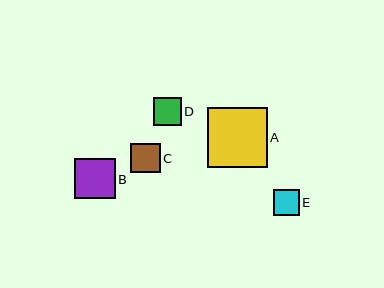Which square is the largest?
Square A is the largest with a size of approximately 60 pixels.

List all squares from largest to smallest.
From largest to smallest: A, B, C, D, E.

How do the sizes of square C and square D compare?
Square C and square D are approximately the same size.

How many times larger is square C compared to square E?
Square C is approximately 1.1 times the size of square E.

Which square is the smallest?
Square E is the smallest with a size of approximately 26 pixels.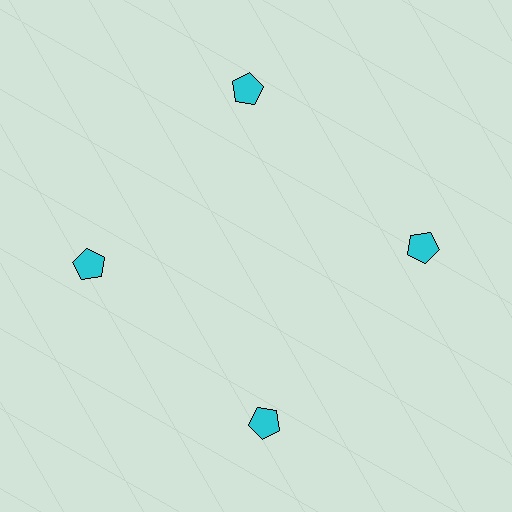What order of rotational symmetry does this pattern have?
This pattern has 4-fold rotational symmetry.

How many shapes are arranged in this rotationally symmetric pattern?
There are 4 shapes, arranged in 4 groups of 1.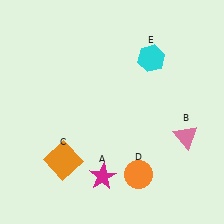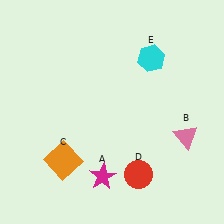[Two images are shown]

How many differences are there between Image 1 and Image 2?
There is 1 difference between the two images.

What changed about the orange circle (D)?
In Image 1, D is orange. In Image 2, it changed to red.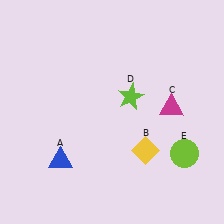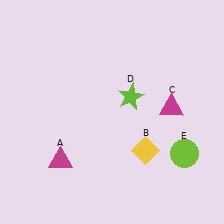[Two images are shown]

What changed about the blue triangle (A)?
In Image 1, A is blue. In Image 2, it changed to magenta.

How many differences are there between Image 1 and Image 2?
There is 1 difference between the two images.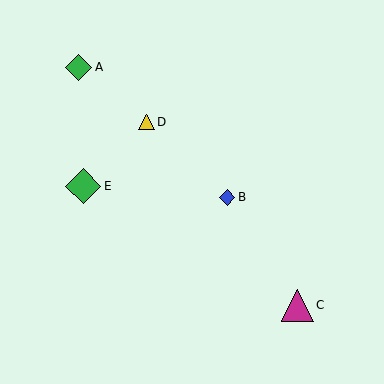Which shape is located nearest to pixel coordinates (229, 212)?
The blue diamond (labeled B) at (227, 197) is nearest to that location.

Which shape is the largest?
The green diamond (labeled E) is the largest.